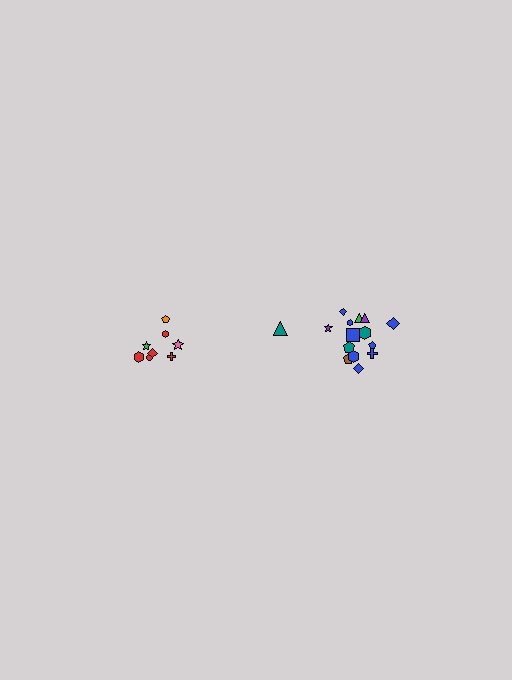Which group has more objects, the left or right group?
The right group.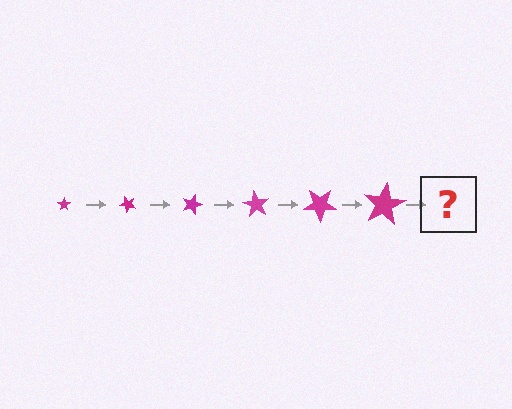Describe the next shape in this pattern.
It should be a star, larger than the previous one and rotated 270 degrees from the start.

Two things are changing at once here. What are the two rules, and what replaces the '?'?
The two rules are that the star grows larger each step and it rotates 45 degrees each step. The '?' should be a star, larger than the previous one and rotated 270 degrees from the start.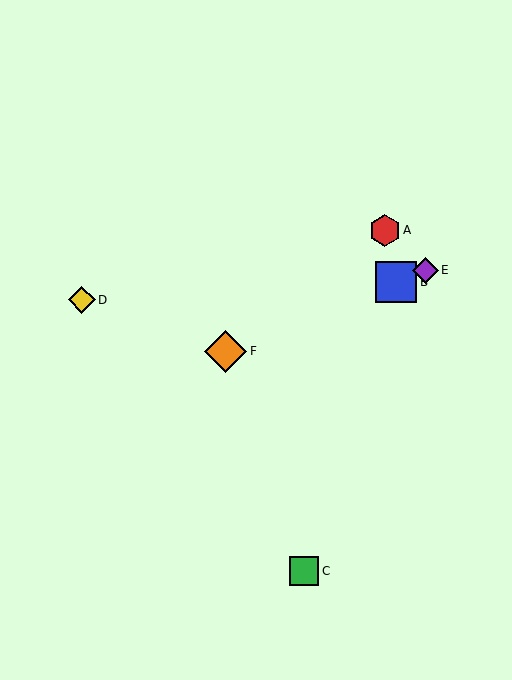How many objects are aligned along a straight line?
3 objects (B, E, F) are aligned along a straight line.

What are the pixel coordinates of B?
Object B is at (396, 282).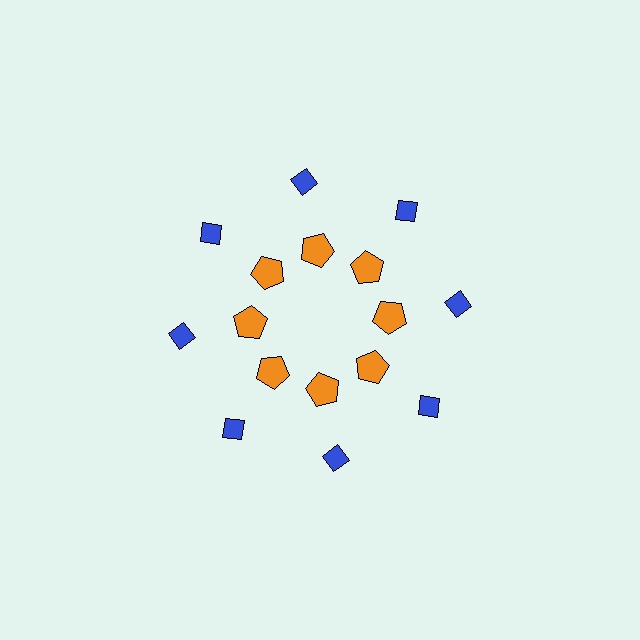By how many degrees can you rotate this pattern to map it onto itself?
The pattern maps onto itself every 45 degrees of rotation.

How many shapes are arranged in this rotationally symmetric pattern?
There are 16 shapes, arranged in 8 groups of 2.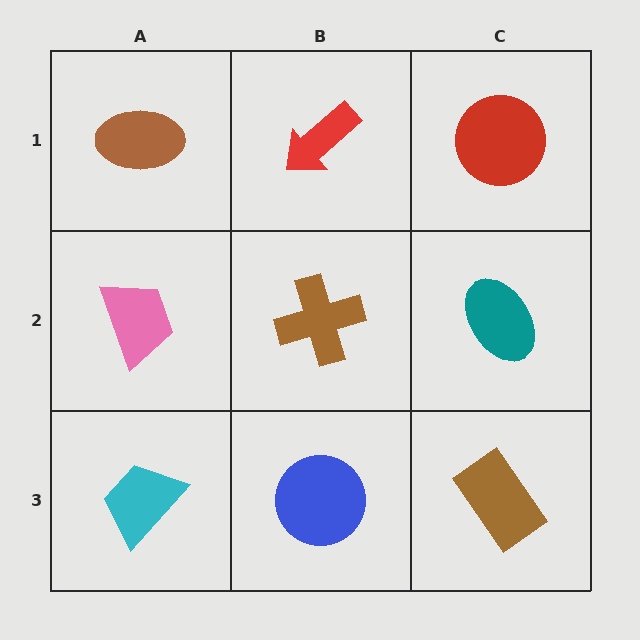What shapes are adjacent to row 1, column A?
A pink trapezoid (row 2, column A), a red arrow (row 1, column B).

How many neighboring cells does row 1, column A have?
2.